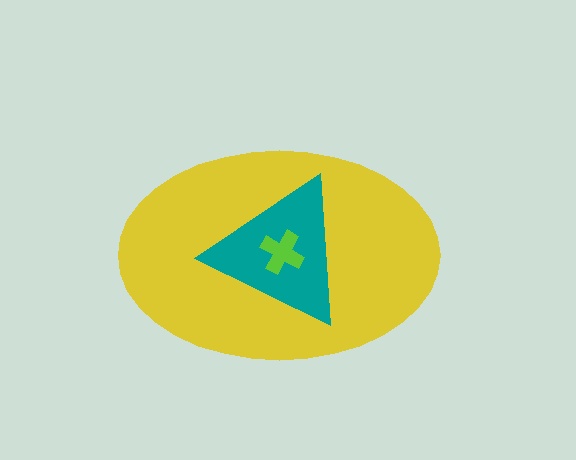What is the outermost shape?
The yellow ellipse.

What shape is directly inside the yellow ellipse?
The teal triangle.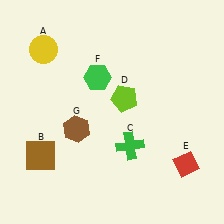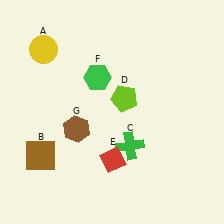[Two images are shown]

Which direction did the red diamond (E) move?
The red diamond (E) moved left.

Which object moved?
The red diamond (E) moved left.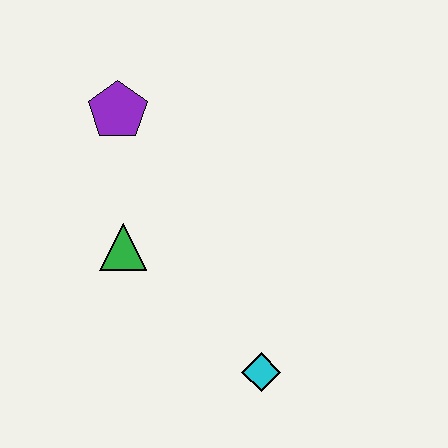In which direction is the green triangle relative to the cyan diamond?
The green triangle is to the left of the cyan diamond.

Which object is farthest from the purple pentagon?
The cyan diamond is farthest from the purple pentagon.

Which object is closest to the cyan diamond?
The green triangle is closest to the cyan diamond.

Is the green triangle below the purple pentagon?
Yes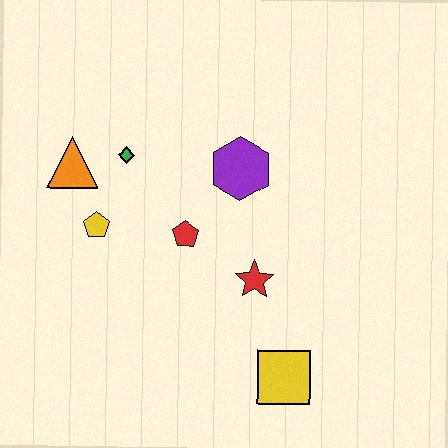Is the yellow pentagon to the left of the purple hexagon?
Yes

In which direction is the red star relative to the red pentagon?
The red star is to the right of the red pentagon.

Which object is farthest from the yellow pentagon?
The yellow square is farthest from the yellow pentagon.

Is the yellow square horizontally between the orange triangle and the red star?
No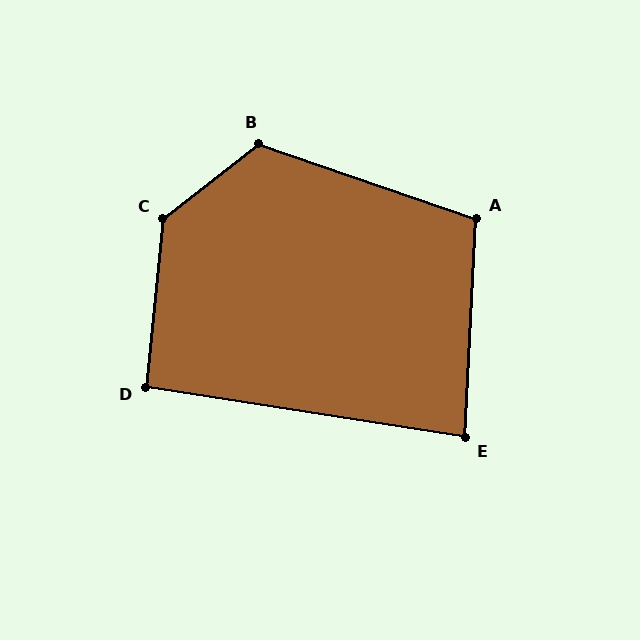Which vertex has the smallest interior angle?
E, at approximately 84 degrees.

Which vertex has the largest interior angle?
C, at approximately 134 degrees.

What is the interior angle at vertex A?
Approximately 106 degrees (obtuse).